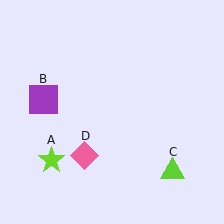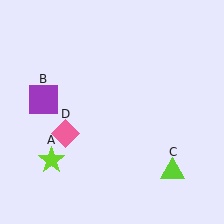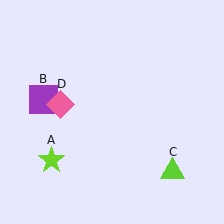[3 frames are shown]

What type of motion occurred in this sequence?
The pink diamond (object D) rotated clockwise around the center of the scene.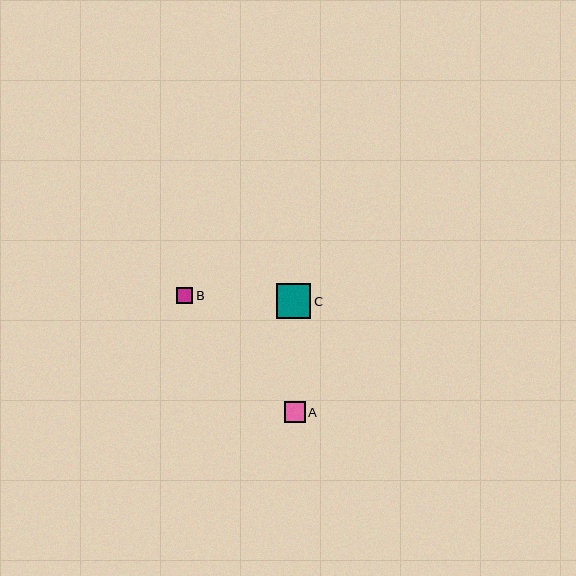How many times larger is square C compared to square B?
Square C is approximately 2.1 times the size of square B.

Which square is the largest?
Square C is the largest with a size of approximately 35 pixels.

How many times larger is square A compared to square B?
Square A is approximately 1.3 times the size of square B.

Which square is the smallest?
Square B is the smallest with a size of approximately 16 pixels.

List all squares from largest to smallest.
From largest to smallest: C, A, B.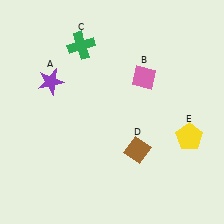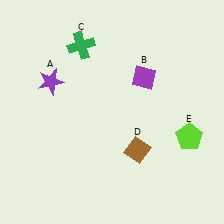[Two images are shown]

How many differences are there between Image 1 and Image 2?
There are 2 differences between the two images.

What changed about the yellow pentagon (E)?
In Image 1, E is yellow. In Image 2, it changed to lime.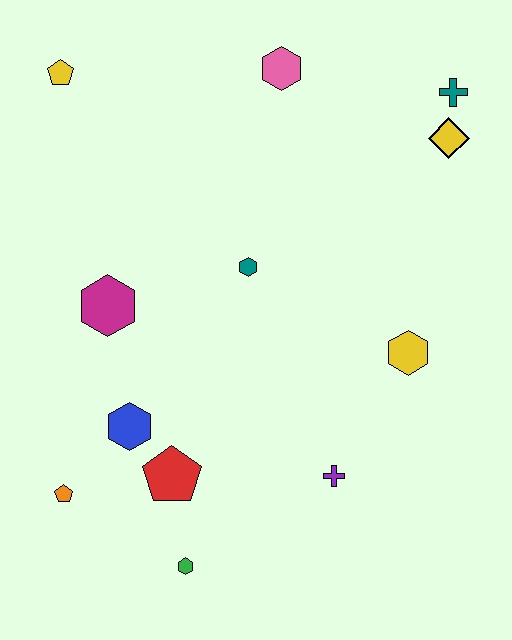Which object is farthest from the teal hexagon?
The green hexagon is farthest from the teal hexagon.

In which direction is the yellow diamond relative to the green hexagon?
The yellow diamond is above the green hexagon.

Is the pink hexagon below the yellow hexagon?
No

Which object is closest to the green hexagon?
The red pentagon is closest to the green hexagon.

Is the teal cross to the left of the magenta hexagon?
No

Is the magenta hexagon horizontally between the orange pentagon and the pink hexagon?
Yes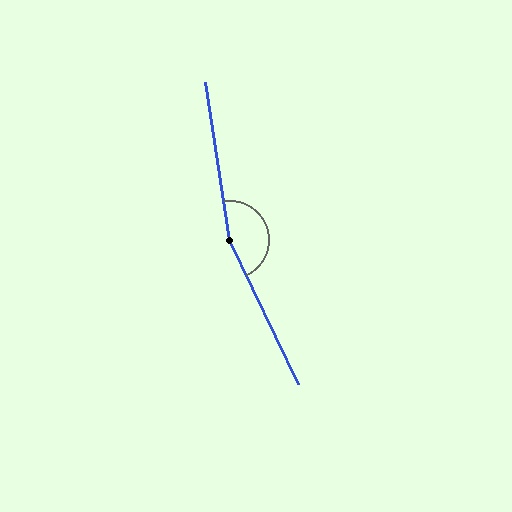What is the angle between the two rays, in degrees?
Approximately 164 degrees.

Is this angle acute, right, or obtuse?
It is obtuse.